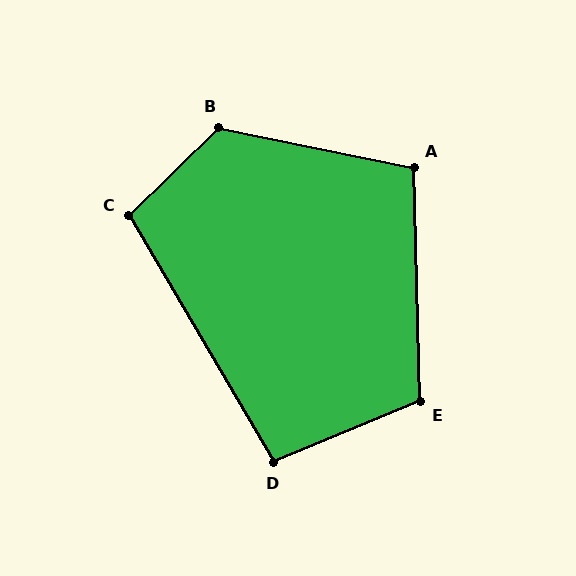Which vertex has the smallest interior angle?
D, at approximately 98 degrees.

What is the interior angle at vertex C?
Approximately 104 degrees (obtuse).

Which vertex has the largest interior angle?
B, at approximately 124 degrees.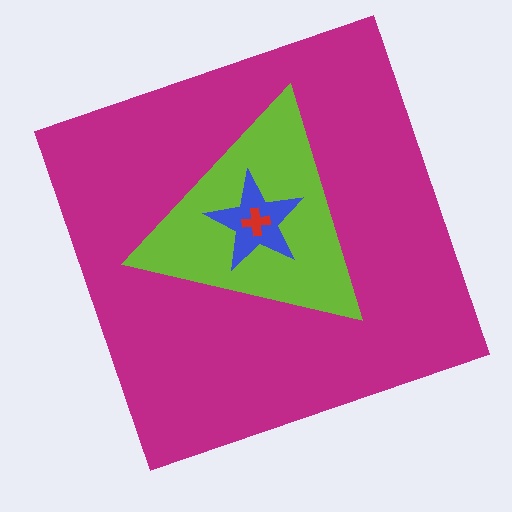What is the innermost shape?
The red cross.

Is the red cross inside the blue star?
Yes.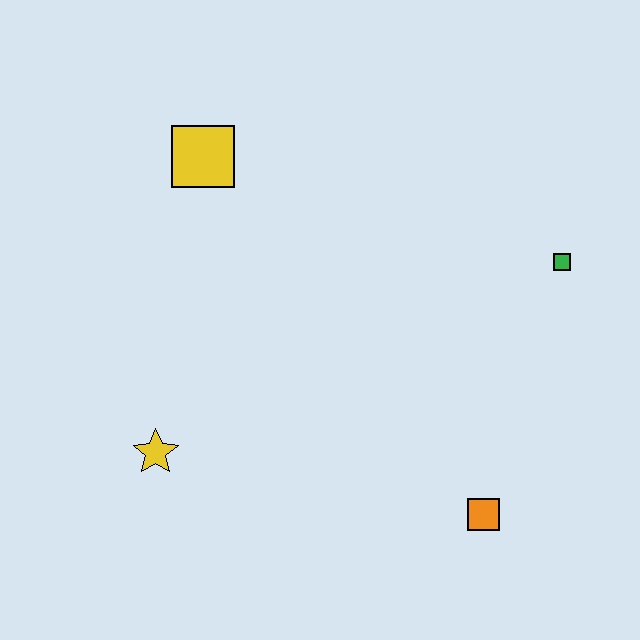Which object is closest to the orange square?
The green square is closest to the orange square.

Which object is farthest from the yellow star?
The green square is farthest from the yellow star.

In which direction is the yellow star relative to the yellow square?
The yellow star is below the yellow square.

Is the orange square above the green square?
No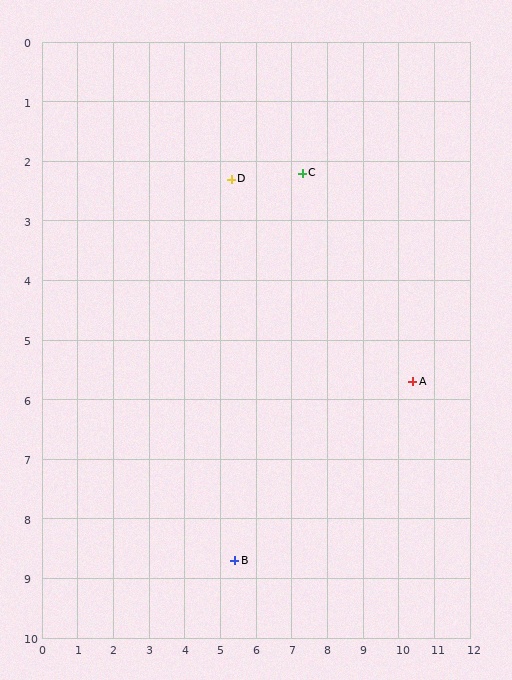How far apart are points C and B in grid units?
Points C and B are about 6.8 grid units apart.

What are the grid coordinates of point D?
Point D is at approximately (5.3, 2.3).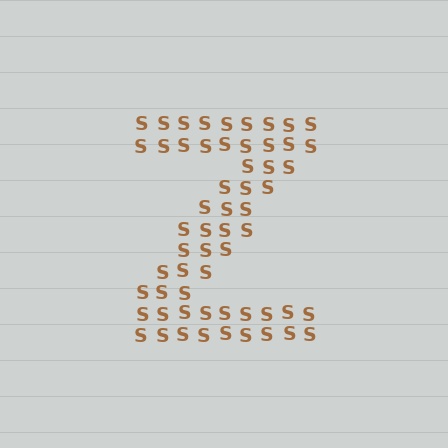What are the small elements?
The small elements are letter S's.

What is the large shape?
The large shape is the letter Z.